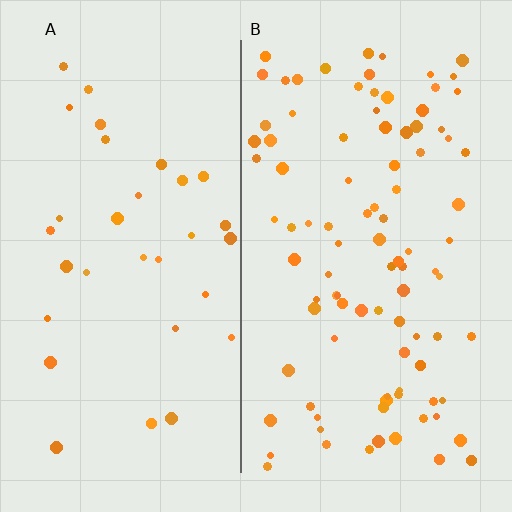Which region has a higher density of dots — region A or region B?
B (the right).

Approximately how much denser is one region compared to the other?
Approximately 3.0× — region B over region A.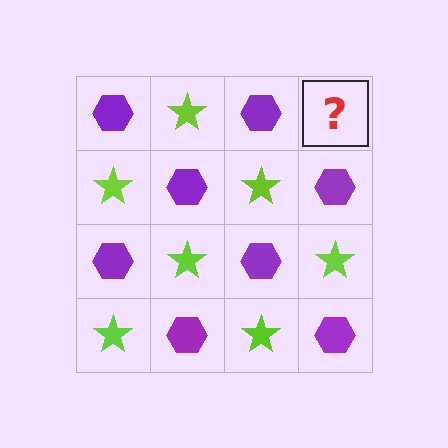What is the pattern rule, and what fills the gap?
The rule is that it alternates purple hexagon and lime star in a checkerboard pattern. The gap should be filled with a lime star.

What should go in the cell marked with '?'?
The missing cell should contain a lime star.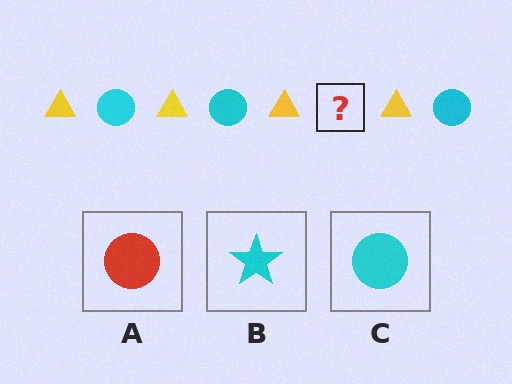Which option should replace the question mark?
Option C.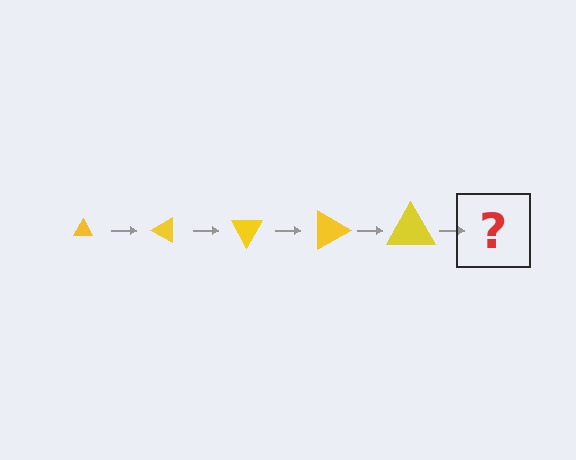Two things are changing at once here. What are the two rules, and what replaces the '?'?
The two rules are that the triangle grows larger each step and it rotates 30 degrees each step. The '?' should be a triangle, larger than the previous one and rotated 150 degrees from the start.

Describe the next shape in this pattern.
It should be a triangle, larger than the previous one and rotated 150 degrees from the start.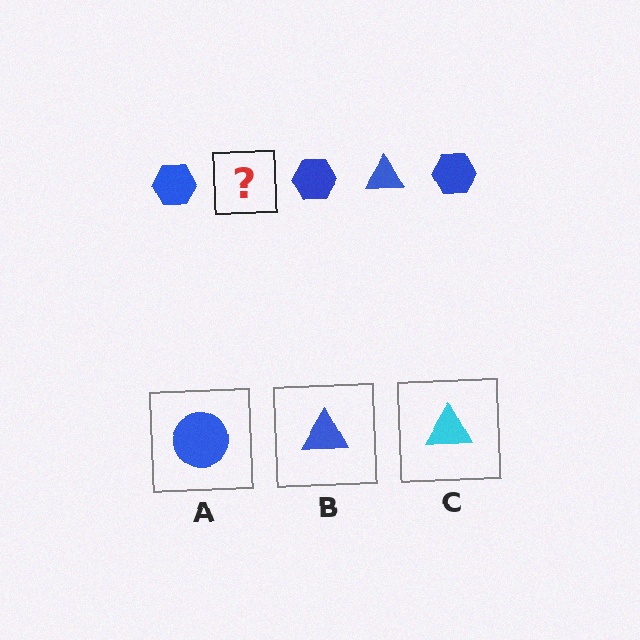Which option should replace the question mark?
Option B.